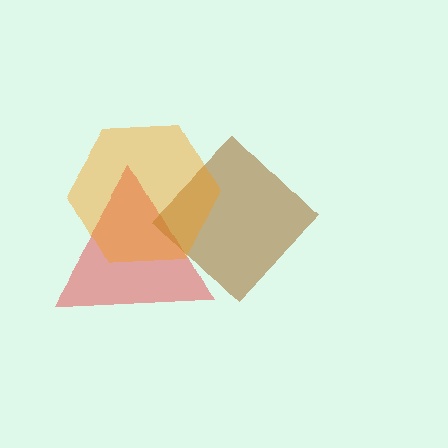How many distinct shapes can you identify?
There are 3 distinct shapes: a red triangle, a brown diamond, an orange hexagon.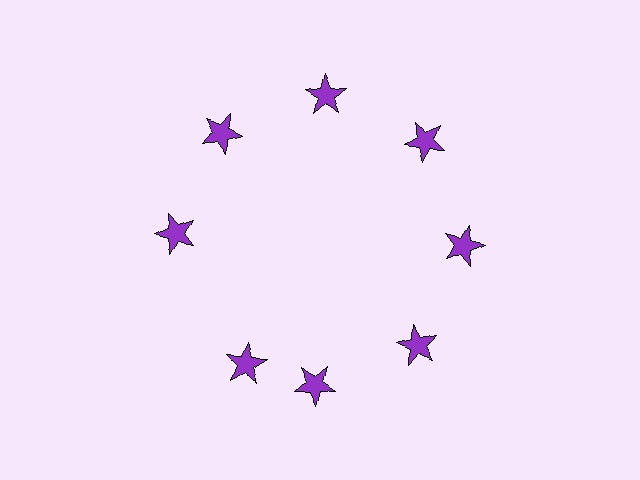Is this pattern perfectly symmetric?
No. The 8 purple stars are arranged in a ring, but one element near the 8 o'clock position is rotated out of alignment along the ring, breaking the 8-fold rotational symmetry.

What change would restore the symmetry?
The symmetry would be restored by rotating it back into even spacing with its neighbors so that all 8 stars sit at equal angles and equal distance from the center.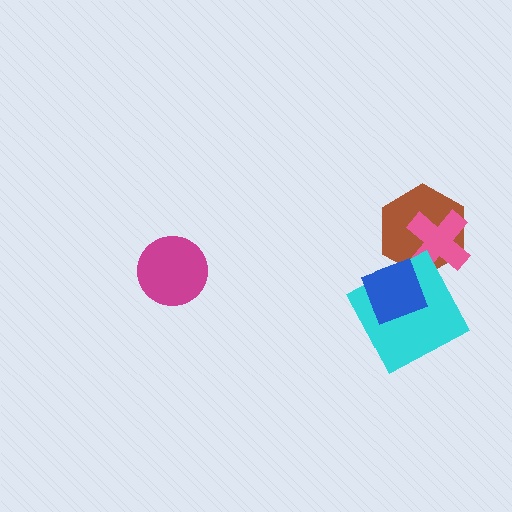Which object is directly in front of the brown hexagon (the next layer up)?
The pink cross is directly in front of the brown hexagon.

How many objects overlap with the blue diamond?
2 objects overlap with the blue diamond.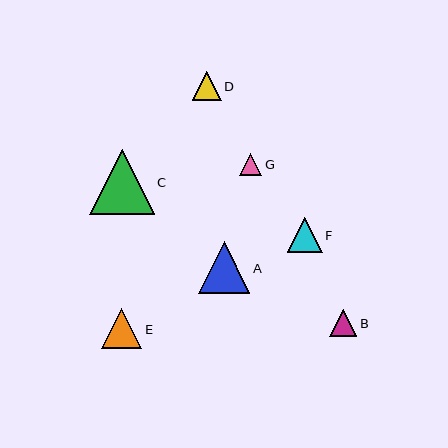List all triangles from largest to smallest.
From largest to smallest: C, A, E, F, D, B, G.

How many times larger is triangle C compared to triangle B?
Triangle C is approximately 2.4 times the size of triangle B.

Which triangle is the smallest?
Triangle G is the smallest with a size of approximately 23 pixels.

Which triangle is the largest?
Triangle C is the largest with a size of approximately 64 pixels.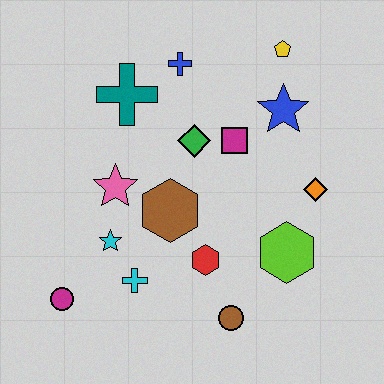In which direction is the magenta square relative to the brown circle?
The magenta square is above the brown circle.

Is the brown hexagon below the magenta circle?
No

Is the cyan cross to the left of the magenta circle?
No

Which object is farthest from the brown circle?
The yellow pentagon is farthest from the brown circle.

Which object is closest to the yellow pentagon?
The blue star is closest to the yellow pentagon.